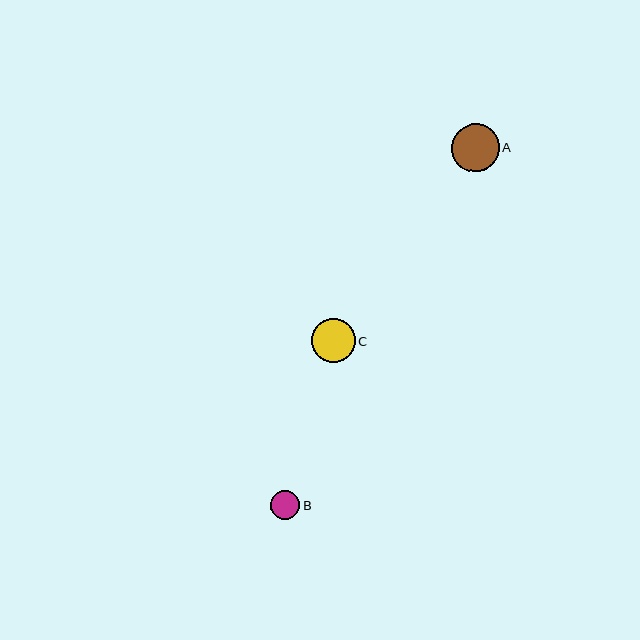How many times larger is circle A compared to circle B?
Circle A is approximately 1.7 times the size of circle B.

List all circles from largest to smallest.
From largest to smallest: A, C, B.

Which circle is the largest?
Circle A is the largest with a size of approximately 48 pixels.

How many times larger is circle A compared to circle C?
Circle A is approximately 1.1 times the size of circle C.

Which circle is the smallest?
Circle B is the smallest with a size of approximately 29 pixels.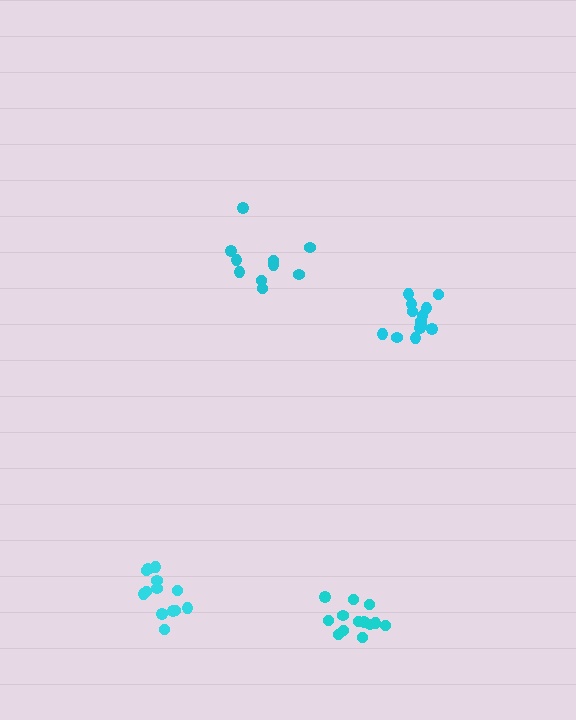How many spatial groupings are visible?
There are 4 spatial groupings.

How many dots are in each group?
Group 1: 13 dots, Group 2: 13 dots, Group 3: 13 dots, Group 4: 11 dots (50 total).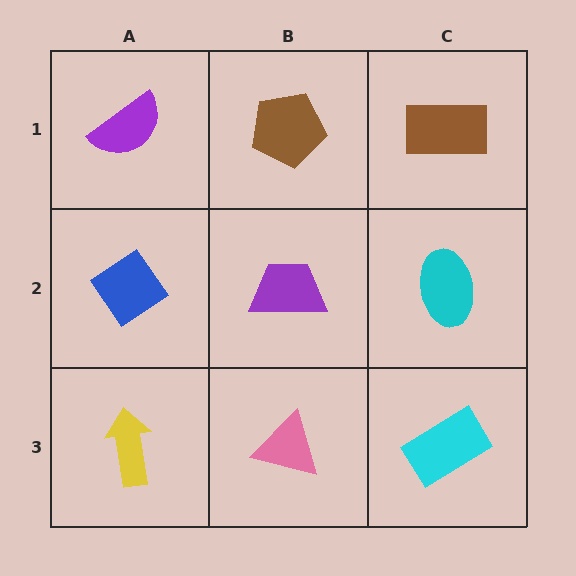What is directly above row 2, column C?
A brown rectangle.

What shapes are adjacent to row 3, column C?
A cyan ellipse (row 2, column C), a pink triangle (row 3, column B).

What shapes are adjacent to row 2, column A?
A purple semicircle (row 1, column A), a yellow arrow (row 3, column A), a purple trapezoid (row 2, column B).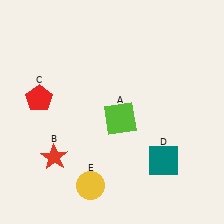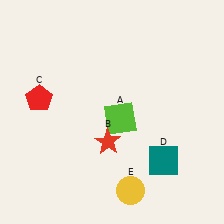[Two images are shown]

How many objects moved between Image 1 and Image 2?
2 objects moved between the two images.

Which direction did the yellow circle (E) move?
The yellow circle (E) moved right.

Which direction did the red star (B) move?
The red star (B) moved right.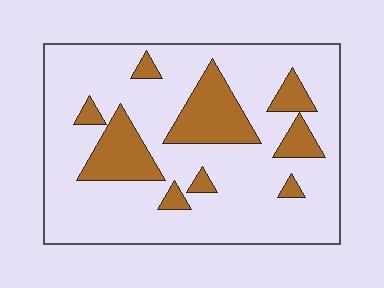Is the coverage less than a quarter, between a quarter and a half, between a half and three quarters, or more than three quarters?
Less than a quarter.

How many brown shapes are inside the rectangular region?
9.